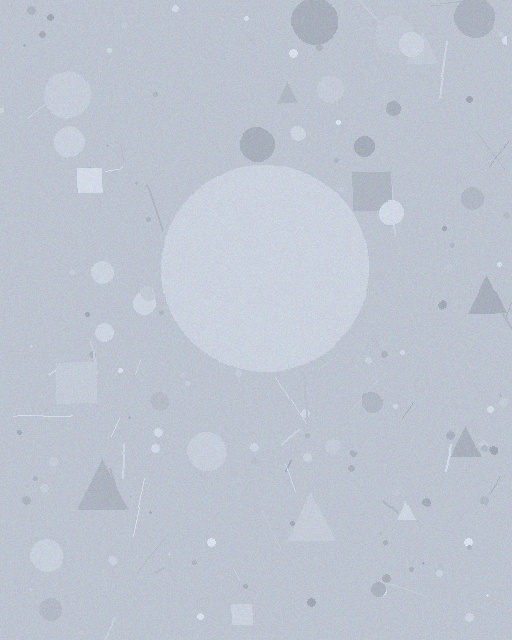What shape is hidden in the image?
A circle is hidden in the image.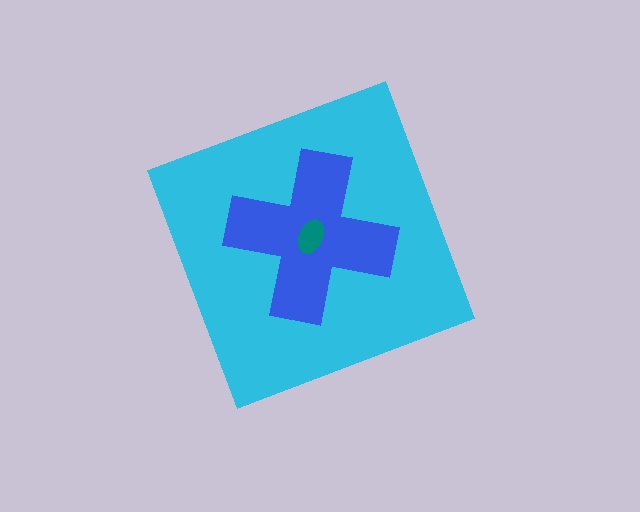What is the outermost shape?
The cyan diamond.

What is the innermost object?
The teal ellipse.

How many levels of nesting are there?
3.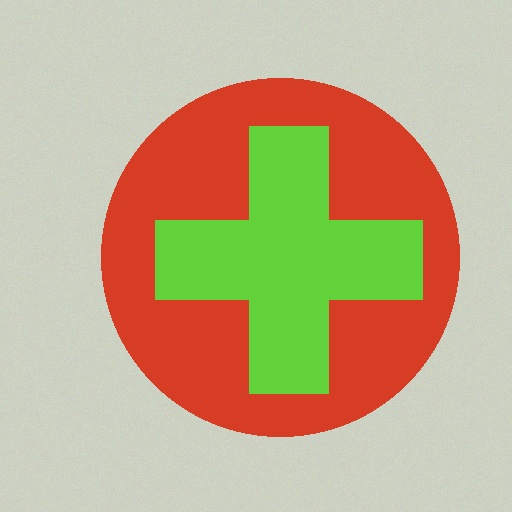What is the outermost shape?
The red circle.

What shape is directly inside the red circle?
The lime cross.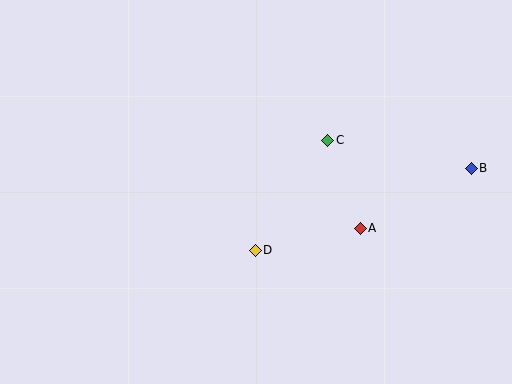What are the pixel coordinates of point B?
Point B is at (471, 168).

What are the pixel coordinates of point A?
Point A is at (360, 228).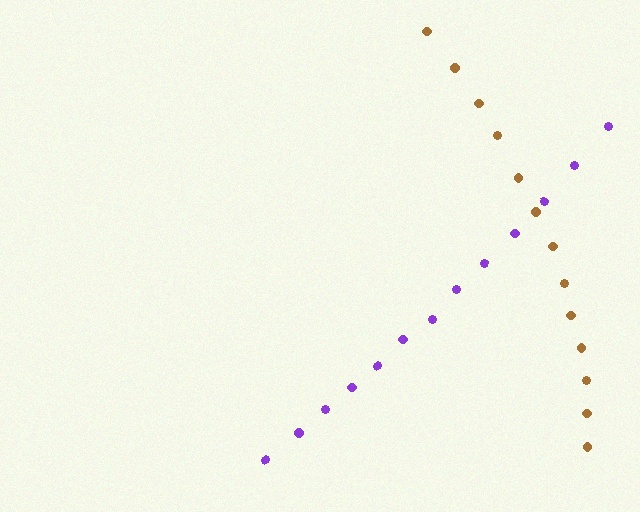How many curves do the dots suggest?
There are 2 distinct paths.